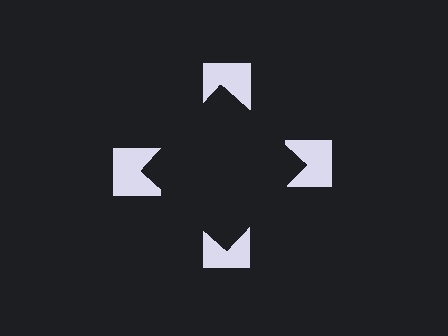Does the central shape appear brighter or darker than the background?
It typically appears slightly darker than the background, even though no actual brightness change is drawn.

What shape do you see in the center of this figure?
An illusory square — its edges are inferred from the aligned wedge cuts in the notched squares, not physically drawn.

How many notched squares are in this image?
There are 4 — one at each vertex of the illusory square.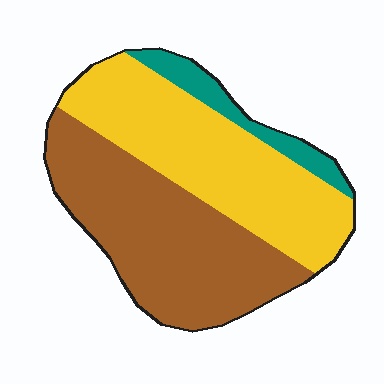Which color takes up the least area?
Teal, at roughly 10%.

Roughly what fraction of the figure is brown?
Brown takes up between a quarter and a half of the figure.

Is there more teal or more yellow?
Yellow.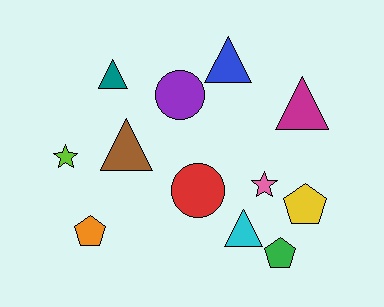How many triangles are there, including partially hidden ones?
There are 5 triangles.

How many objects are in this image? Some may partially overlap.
There are 12 objects.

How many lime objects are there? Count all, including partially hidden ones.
There is 1 lime object.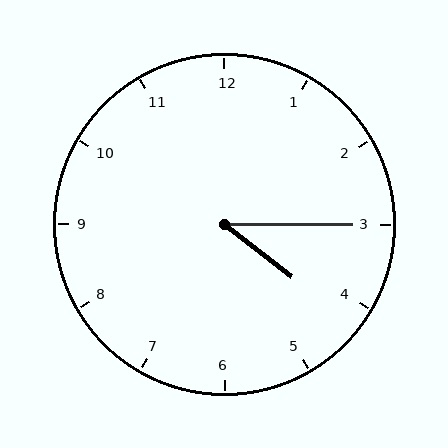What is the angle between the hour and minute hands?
Approximately 38 degrees.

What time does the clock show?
4:15.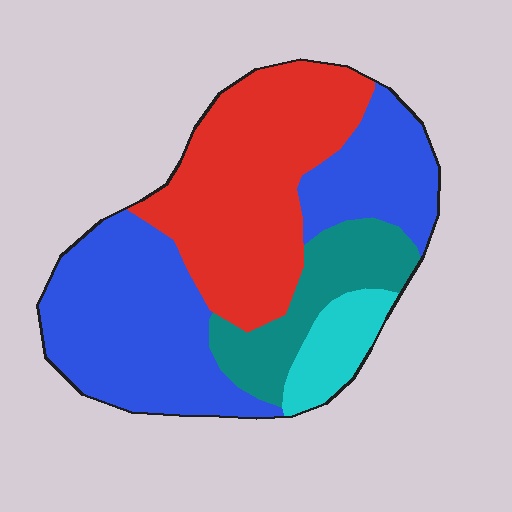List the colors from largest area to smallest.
From largest to smallest: blue, red, teal, cyan.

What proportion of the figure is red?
Red covers 35% of the figure.